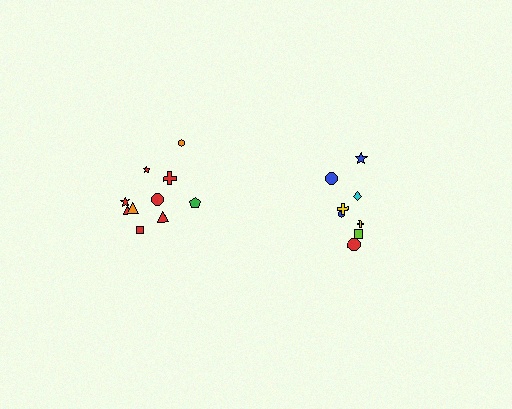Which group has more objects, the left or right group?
The left group.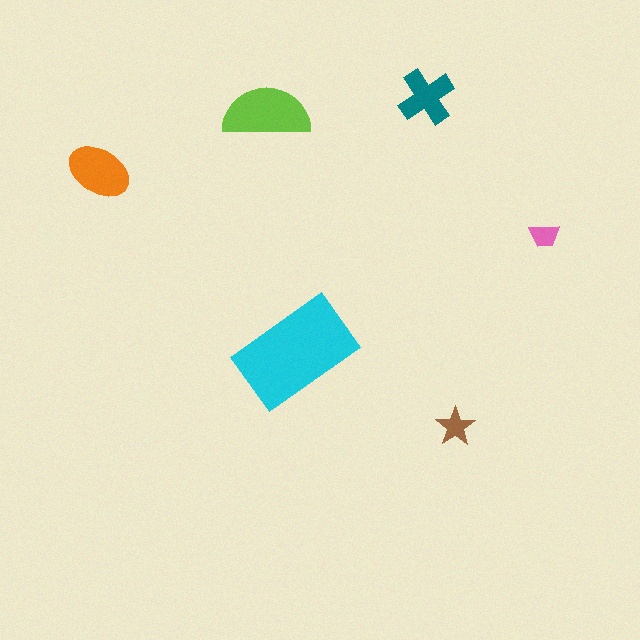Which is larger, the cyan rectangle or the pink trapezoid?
The cyan rectangle.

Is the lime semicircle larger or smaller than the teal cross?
Larger.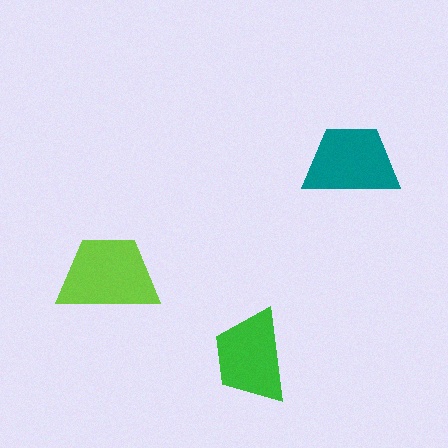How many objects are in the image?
There are 3 objects in the image.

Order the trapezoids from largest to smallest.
the lime one, the teal one, the green one.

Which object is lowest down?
The green trapezoid is bottommost.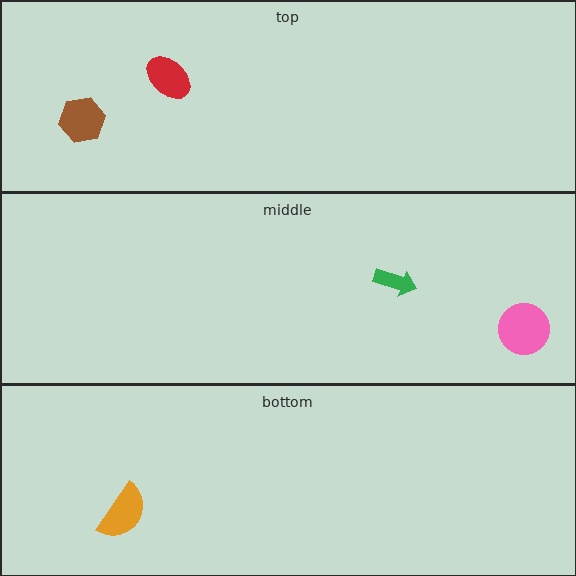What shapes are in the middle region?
The pink circle, the green arrow.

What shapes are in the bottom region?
The orange semicircle.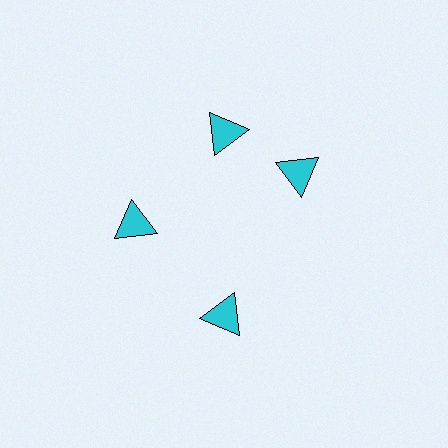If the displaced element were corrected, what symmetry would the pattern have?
It would have 4-fold rotational symmetry — the pattern would map onto itself every 90 degrees.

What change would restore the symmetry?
The symmetry would be restored by rotating it back into even spacing with its neighbors so that all 4 triangles sit at equal angles and equal distance from the center.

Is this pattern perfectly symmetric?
No. The 4 cyan triangles are arranged in a ring, but one element near the 3 o'clock position is rotated out of alignment along the ring, breaking the 4-fold rotational symmetry.